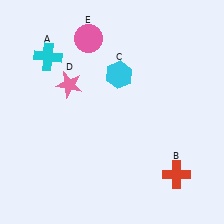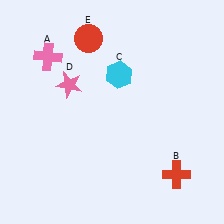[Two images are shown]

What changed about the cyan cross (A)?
In Image 1, A is cyan. In Image 2, it changed to pink.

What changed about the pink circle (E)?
In Image 1, E is pink. In Image 2, it changed to red.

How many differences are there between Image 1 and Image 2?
There are 2 differences between the two images.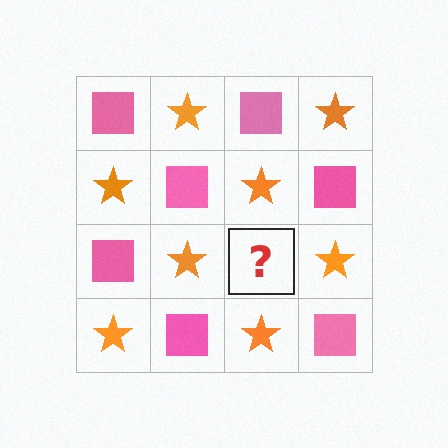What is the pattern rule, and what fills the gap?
The rule is that it alternates pink square and orange star in a checkerboard pattern. The gap should be filled with a pink square.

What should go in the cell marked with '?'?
The missing cell should contain a pink square.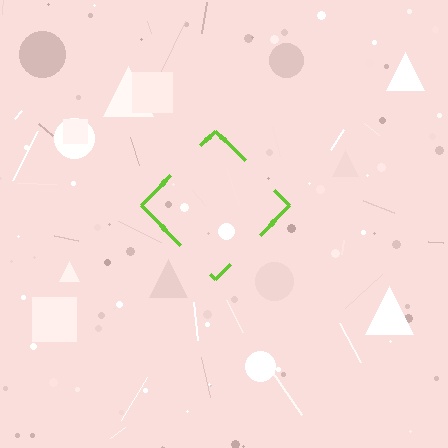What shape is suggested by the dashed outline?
The dashed outline suggests a diamond.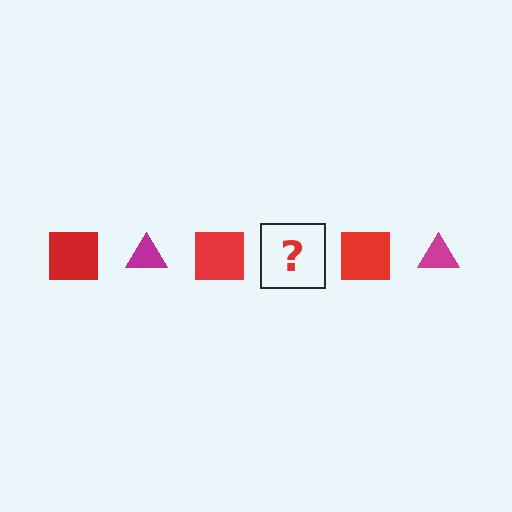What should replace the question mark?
The question mark should be replaced with a magenta triangle.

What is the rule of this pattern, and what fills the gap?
The rule is that the pattern alternates between red square and magenta triangle. The gap should be filled with a magenta triangle.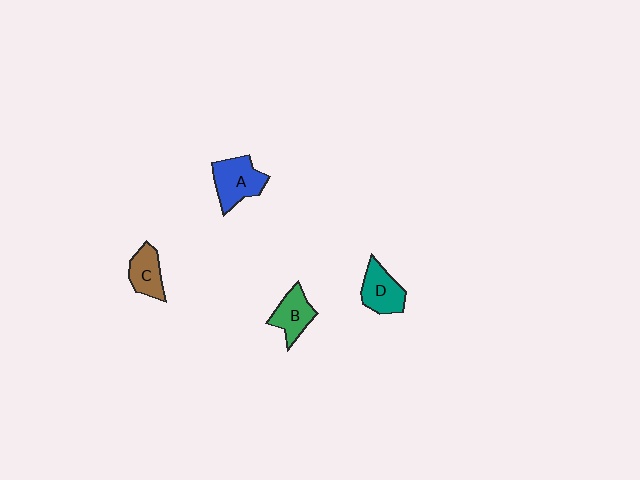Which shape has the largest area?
Shape A (blue).